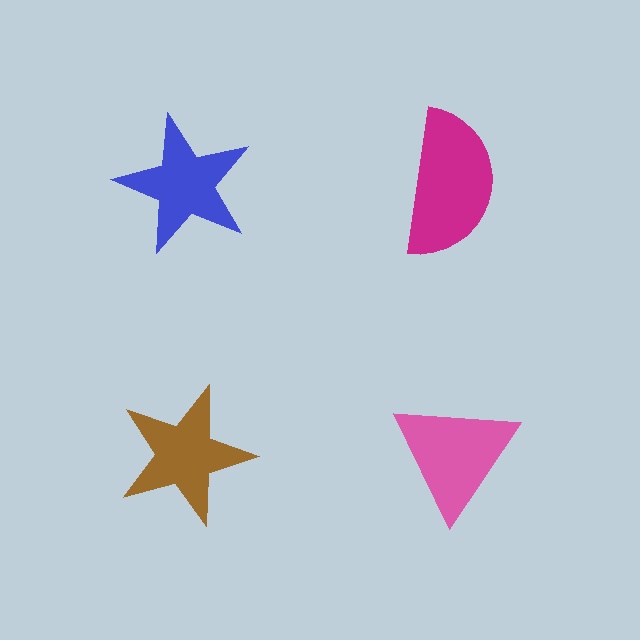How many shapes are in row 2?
2 shapes.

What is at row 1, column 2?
A magenta semicircle.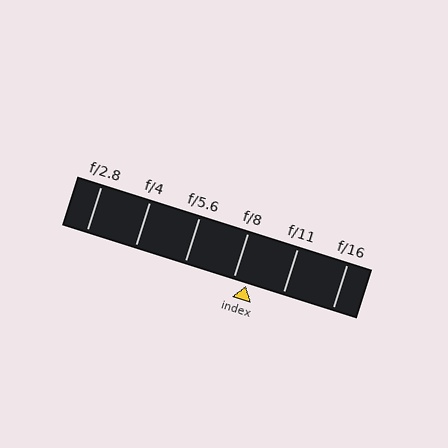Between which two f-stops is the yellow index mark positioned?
The index mark is between f/8 and f/11.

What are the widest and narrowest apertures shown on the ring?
The widest aperture shown is f/2.8 and the narrowest is f/16.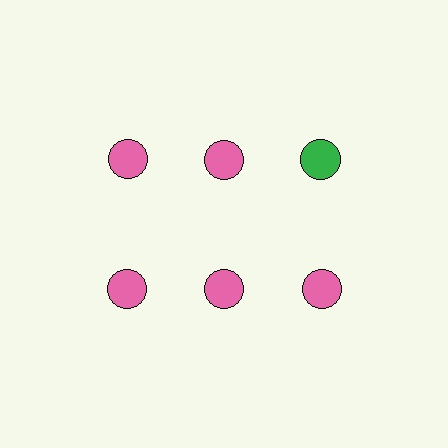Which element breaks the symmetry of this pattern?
The green circle in the top row, center column breaks the symmetry. All other shapes are pink circles.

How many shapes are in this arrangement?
There are 6 shapes arranged in a grid pattern.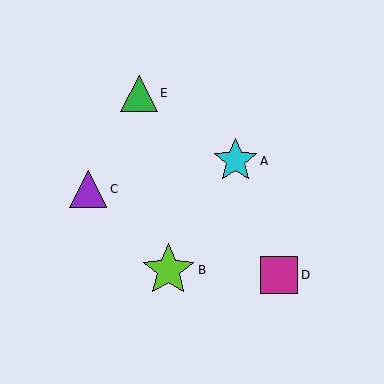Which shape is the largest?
The lime star (labeled B) is the largest.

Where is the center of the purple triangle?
The center of the purple triangle is at (88, 189).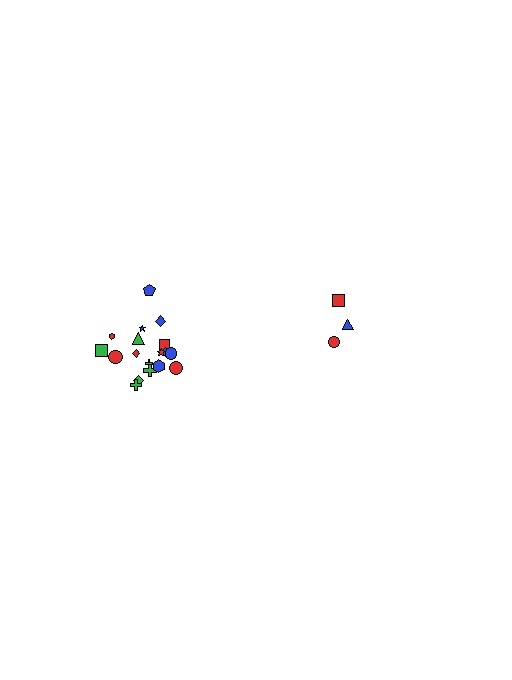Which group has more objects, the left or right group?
The left group.